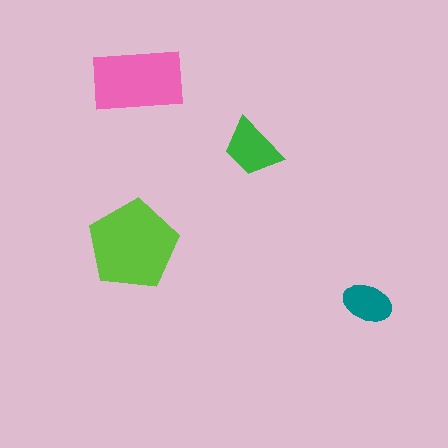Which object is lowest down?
The teal ellipse is bottommost.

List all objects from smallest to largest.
The teal ellipse, the green trapezoid, the pink rectangle, the lime pentagon.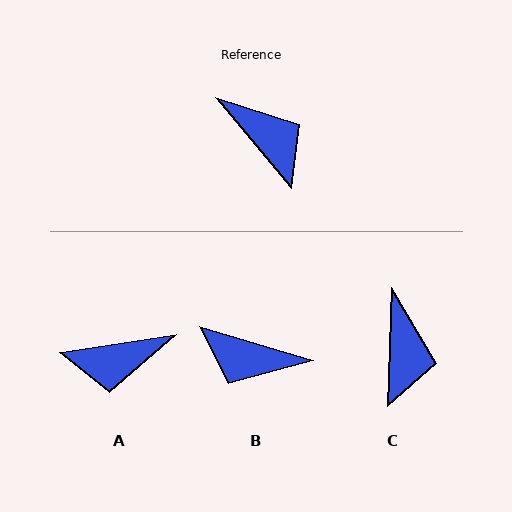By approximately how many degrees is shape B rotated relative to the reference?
Approximately 147 degrees clockwise.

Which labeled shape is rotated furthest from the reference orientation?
B, about 147 degrees away.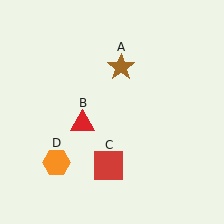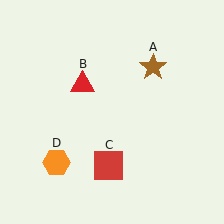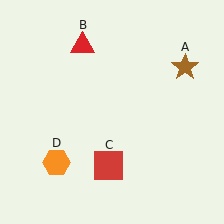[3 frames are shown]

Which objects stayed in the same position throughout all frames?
Red square (object C) and orange hexagon (object D) remained stationary.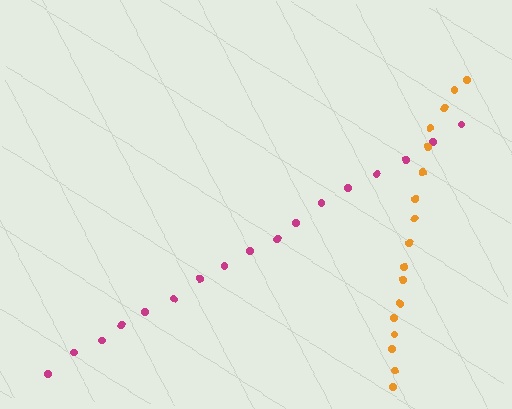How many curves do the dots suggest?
There are 2 distinct paths.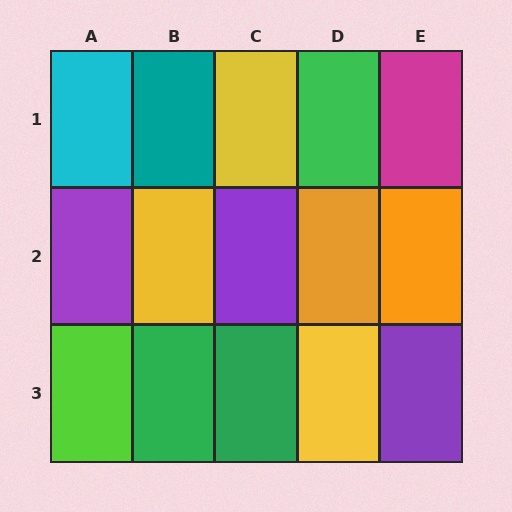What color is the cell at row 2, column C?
Purple.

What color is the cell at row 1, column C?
Yellow.